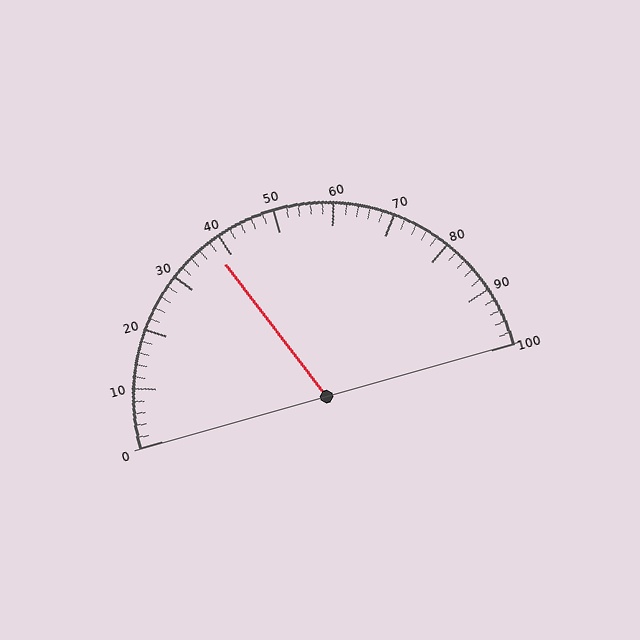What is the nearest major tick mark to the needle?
The nearest major tick mark is 40.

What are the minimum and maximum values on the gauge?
The gauge ranges from 0 to 100.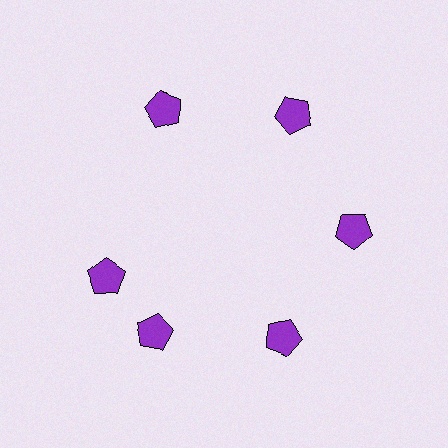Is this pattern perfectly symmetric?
No. The 6 purple pentagons are arranged in a ring, but one element near the 9 o'clock position is rotated out of alignment along the ring, breaking the 6-fold rotational symmetry.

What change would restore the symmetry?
The symmetry would be restored by rotating it back into even spacing with its neighbors so that all 6 pentagons sit at equal angles and equal distance from the center.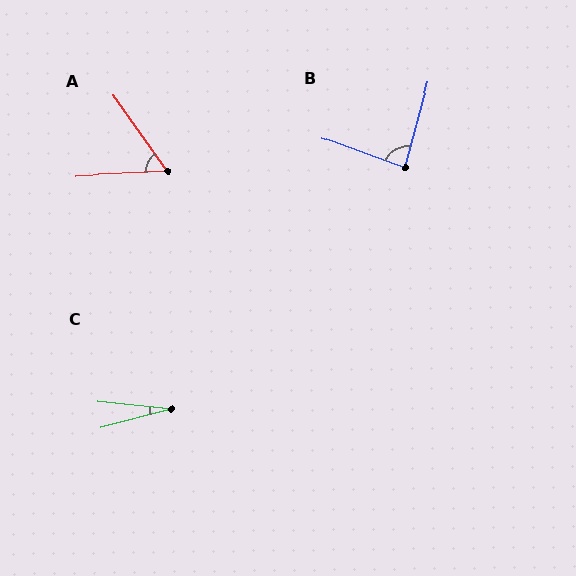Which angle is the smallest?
C, at approximately 21 degrees.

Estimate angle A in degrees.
Approximately 57 degrees.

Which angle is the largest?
B, at approximately 86 degrees.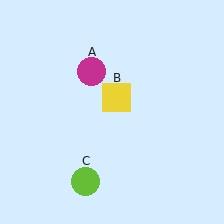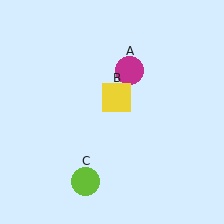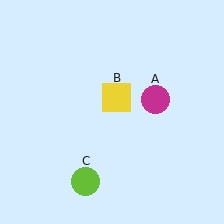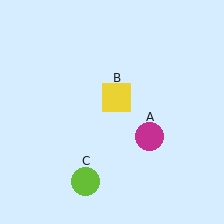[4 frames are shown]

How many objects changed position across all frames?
1 object changed position: magenta circle (object A).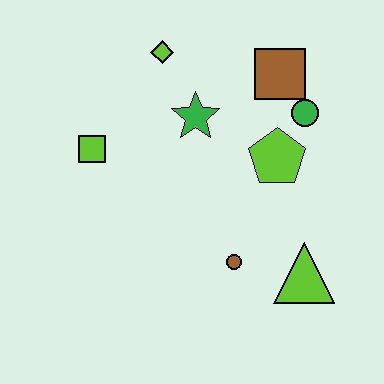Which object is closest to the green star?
The lime diamond is closest to the green star.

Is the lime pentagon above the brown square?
No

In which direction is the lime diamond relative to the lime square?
The lime diamond is above the lime square.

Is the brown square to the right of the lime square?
Yes